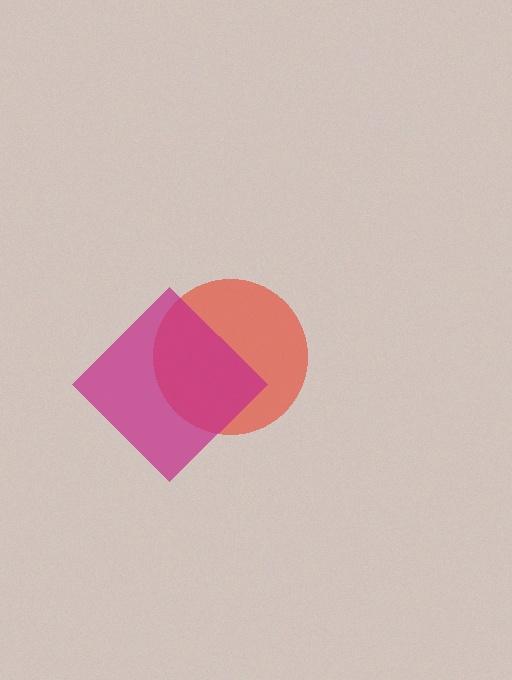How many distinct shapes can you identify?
There are 2 distinct shapes: a red circle, a magenta diamond.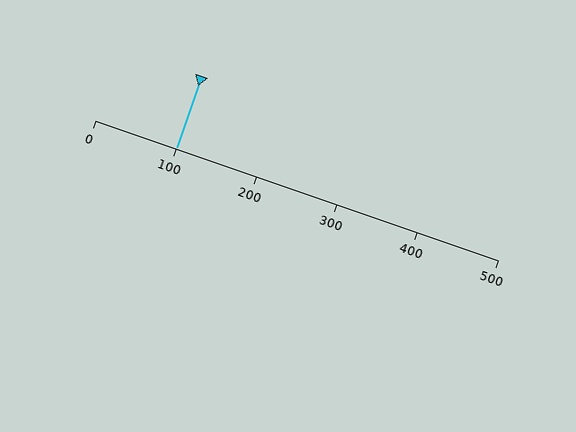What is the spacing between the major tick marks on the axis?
The major ticks are spaced 100 apart.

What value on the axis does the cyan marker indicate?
The marker indicates approximately 100.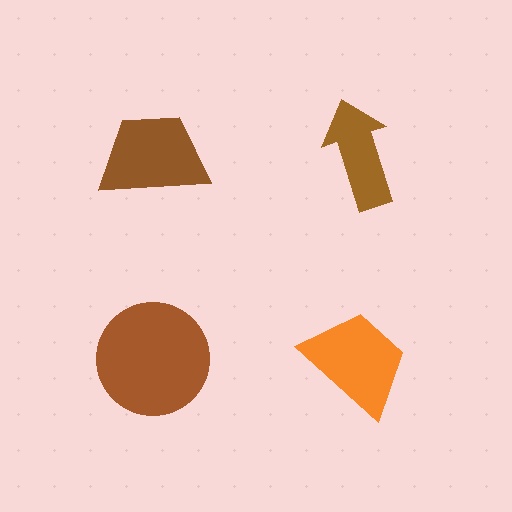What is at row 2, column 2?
An orange trapezoid.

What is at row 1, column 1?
A brown trapezoid.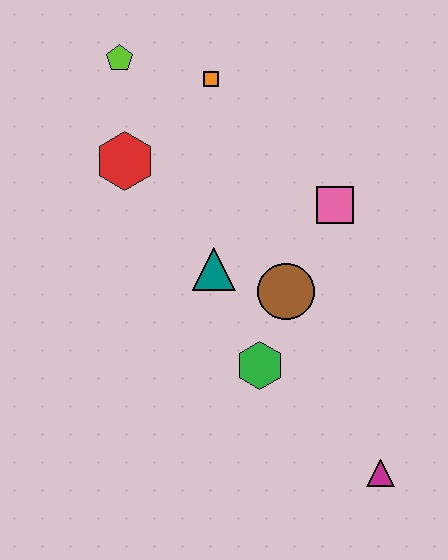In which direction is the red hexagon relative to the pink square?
The red hexagon is to the left of the pink square.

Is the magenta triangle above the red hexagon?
No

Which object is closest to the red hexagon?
The lime pentagon is closest to the red hexagon.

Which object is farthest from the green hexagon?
The lime pentagon is farthest from the green hexagon.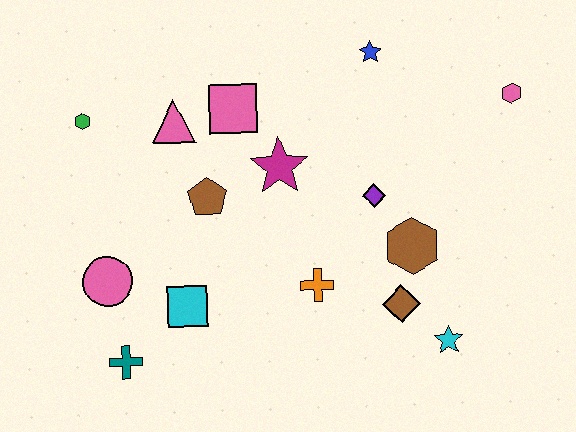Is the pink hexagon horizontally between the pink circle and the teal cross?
No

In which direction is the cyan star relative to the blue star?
The cyan star is below the blue star.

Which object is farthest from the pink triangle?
The cyan star is farthest from the pink triangle.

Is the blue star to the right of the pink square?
Yes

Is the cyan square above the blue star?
No